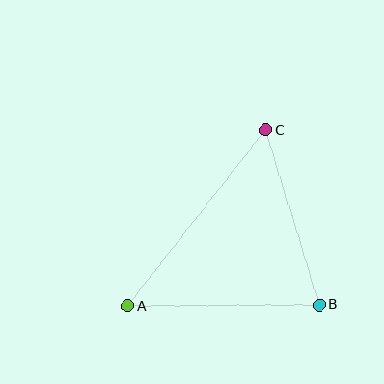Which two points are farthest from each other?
Points A and C are farthest from each other.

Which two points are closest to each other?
Points B and C are closest to each other.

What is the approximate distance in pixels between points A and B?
The distance between A and B is approximately 191 pixels.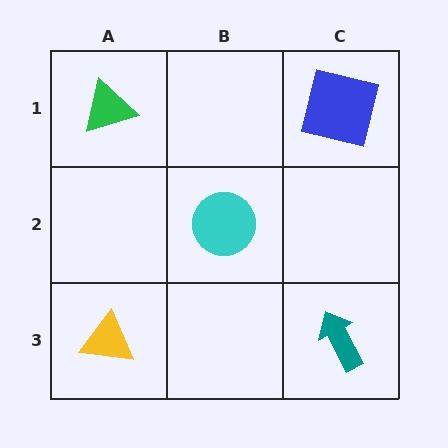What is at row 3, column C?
A teal arrow.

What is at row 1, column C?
A blue square.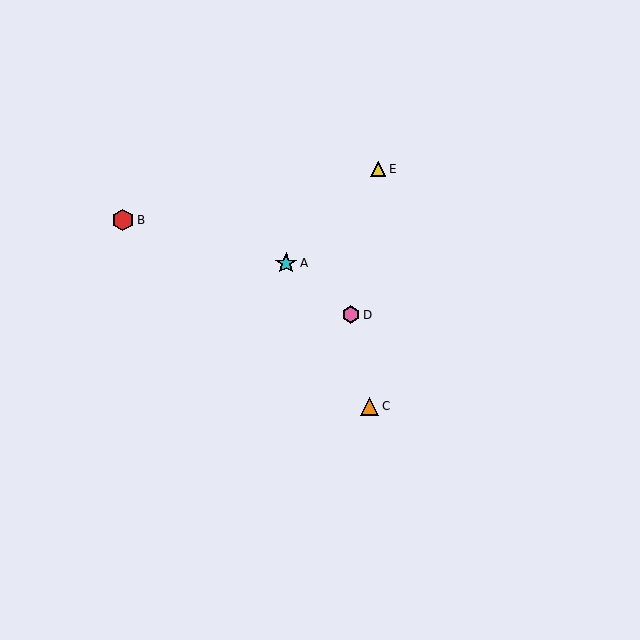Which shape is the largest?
The red hexagon (labeled B) is the largest.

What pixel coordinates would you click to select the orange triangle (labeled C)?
Click at (370, 406) to select the orange triangle C.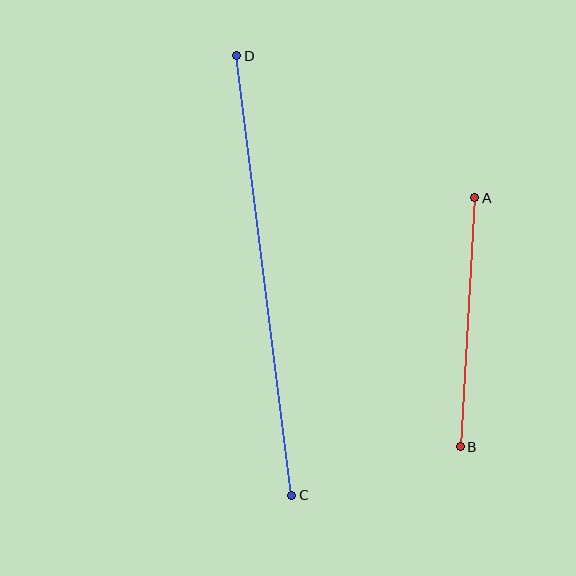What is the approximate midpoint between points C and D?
The midpoint is at approximately (264, 276) pixels.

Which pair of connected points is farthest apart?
Points C and D are farthest apart.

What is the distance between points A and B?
The distance is approximately 249 pixels.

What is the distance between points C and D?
The distance is approximately 443 pixels.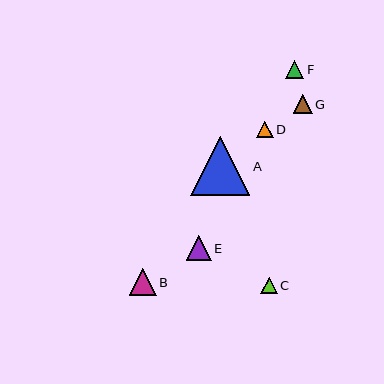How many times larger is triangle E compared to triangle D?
Triangle E is approximately 1.5 times the size of triangle D.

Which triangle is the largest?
Triangle A is the largest with a size of approximately 60 pixels.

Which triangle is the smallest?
Triangle C is the smallest with a size of approximately 16 pixels.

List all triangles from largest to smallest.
From largest to smallest: A, B, E, G, F, D, C.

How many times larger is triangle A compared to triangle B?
Triangle A is approximately 2.2 times the size of triangle B.